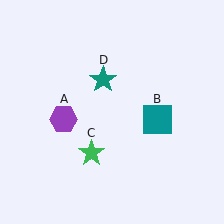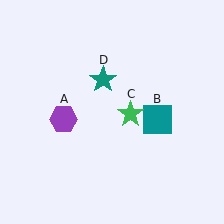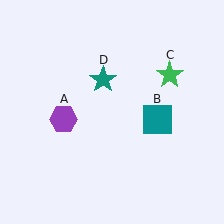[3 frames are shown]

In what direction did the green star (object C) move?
The green star (object C) moved up and to the right.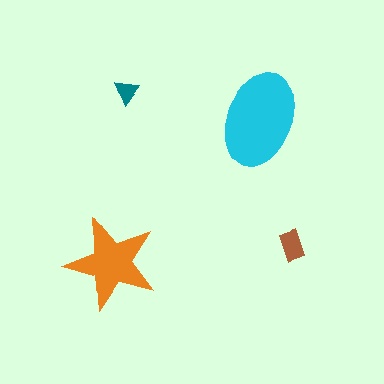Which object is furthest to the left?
The orange star is leftmost.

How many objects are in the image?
There are 4 objects in the image.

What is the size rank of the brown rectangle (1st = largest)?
3rd.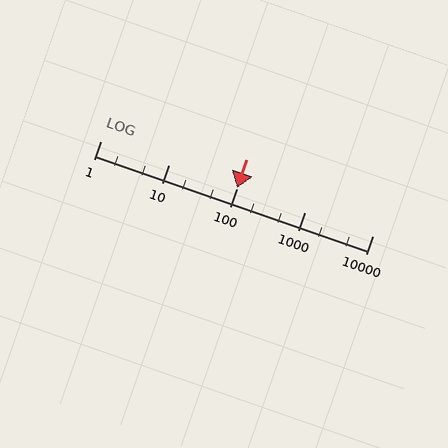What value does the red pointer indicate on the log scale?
The pointer indicates approximately 100.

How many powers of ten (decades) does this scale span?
The scale spans 4 decades, from 1 to 10000.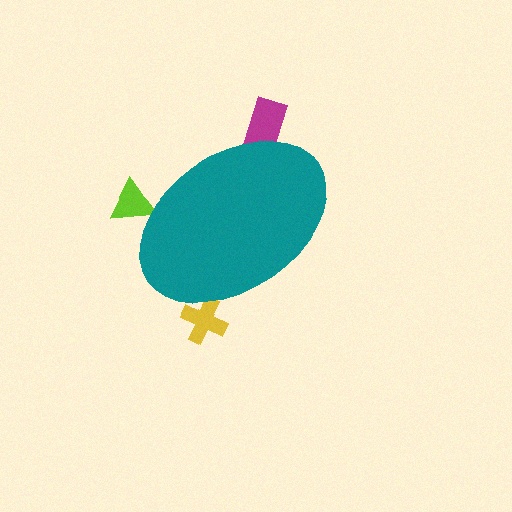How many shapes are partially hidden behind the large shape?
3 shapes are partially hidden.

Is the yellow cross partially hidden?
Yes, the yellow cross is partially hidden behind the teal ellipse.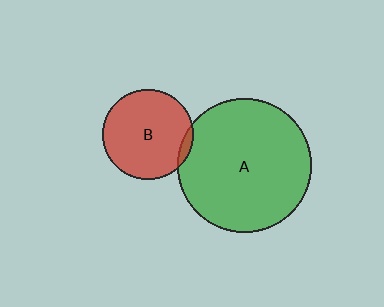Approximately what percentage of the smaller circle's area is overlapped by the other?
Approximately 5%.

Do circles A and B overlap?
Yes.